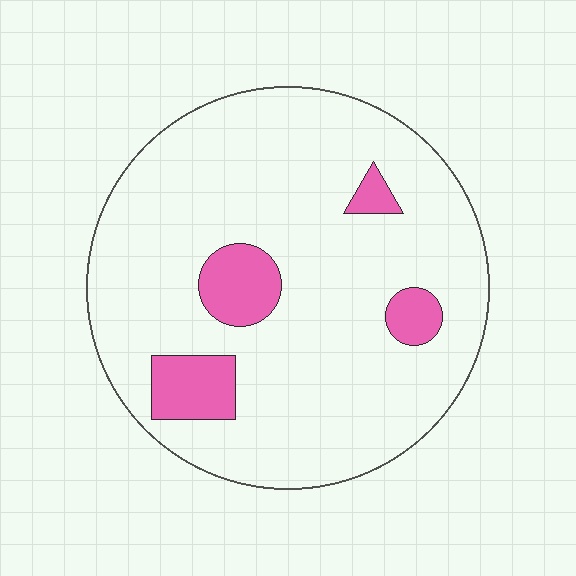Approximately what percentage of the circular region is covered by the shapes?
Approximately 10%.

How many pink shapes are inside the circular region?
4.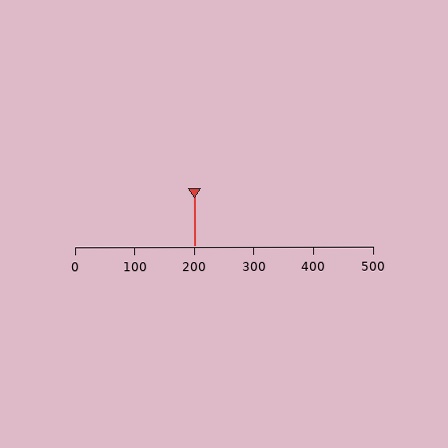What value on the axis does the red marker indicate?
The marker indicates approximately 200.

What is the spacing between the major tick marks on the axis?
The major ticks are spaced 100 apart.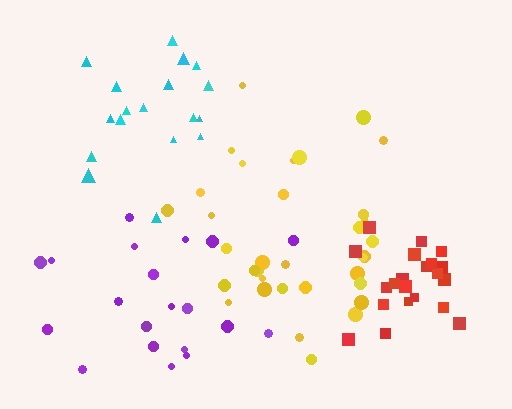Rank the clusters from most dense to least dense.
red, cyan, yellow, purple.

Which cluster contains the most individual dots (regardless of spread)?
Yellow (34).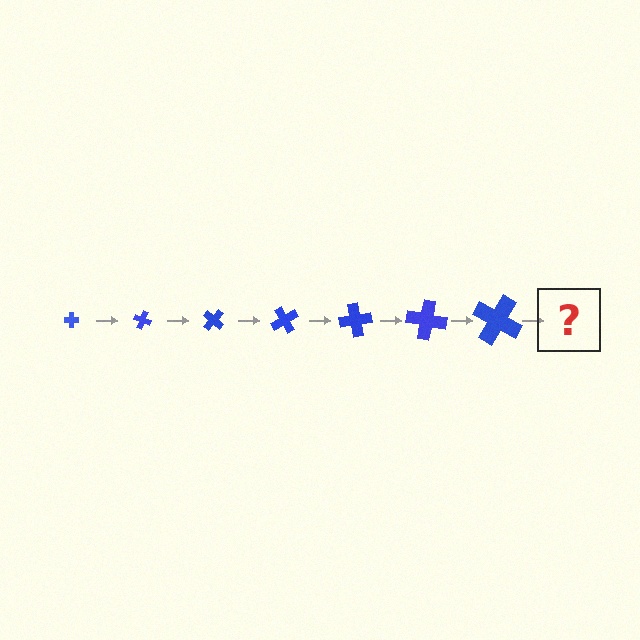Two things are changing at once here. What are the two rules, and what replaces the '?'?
The two rules are that the cross grows larger each step and it rotates 20 degrees each step. The '?' should be a cross, larger than the previous one and rotated 140 degrees from the start.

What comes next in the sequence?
The next element should be a cross, larger than the previous one and rotated 140 degrees from the start.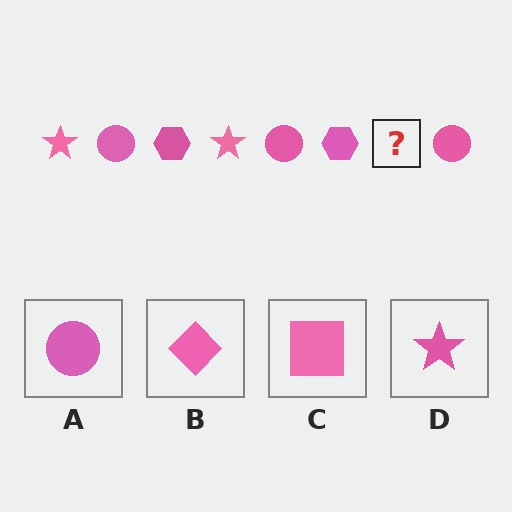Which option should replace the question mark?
Option D.